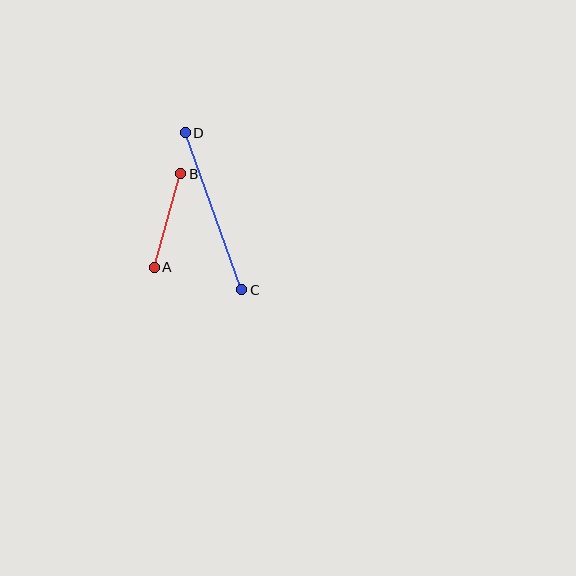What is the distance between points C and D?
The distance is approximately 167 pixels.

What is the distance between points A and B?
The distance is approximately 97 pixels.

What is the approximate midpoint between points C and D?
The midpoint is at approximately (214, 211) pixels.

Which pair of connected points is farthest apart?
Points C and D are farthest apart.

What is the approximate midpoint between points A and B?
The midpoint is at approximately (168, 220) pixels.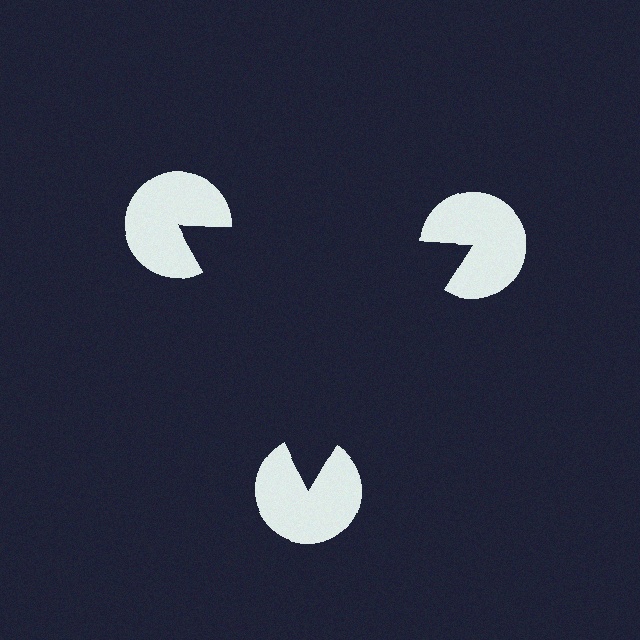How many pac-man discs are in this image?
There are 3 — one at each vertex of the illusory triangle.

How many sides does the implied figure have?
3 sides.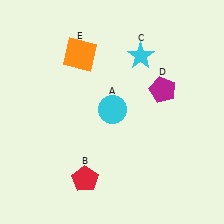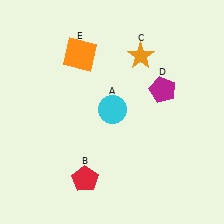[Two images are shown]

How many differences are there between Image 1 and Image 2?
There is 1 difference between the two images.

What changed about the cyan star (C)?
In Image 1, C is cyan. In Image 2, it changed to orange.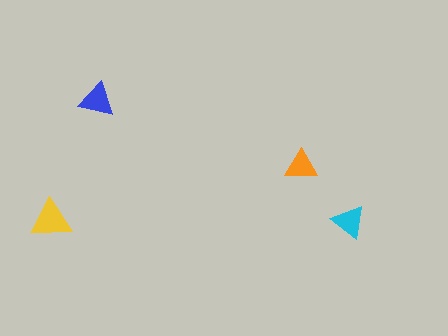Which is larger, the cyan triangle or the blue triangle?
The blue one.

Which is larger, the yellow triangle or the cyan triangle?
The yellow one.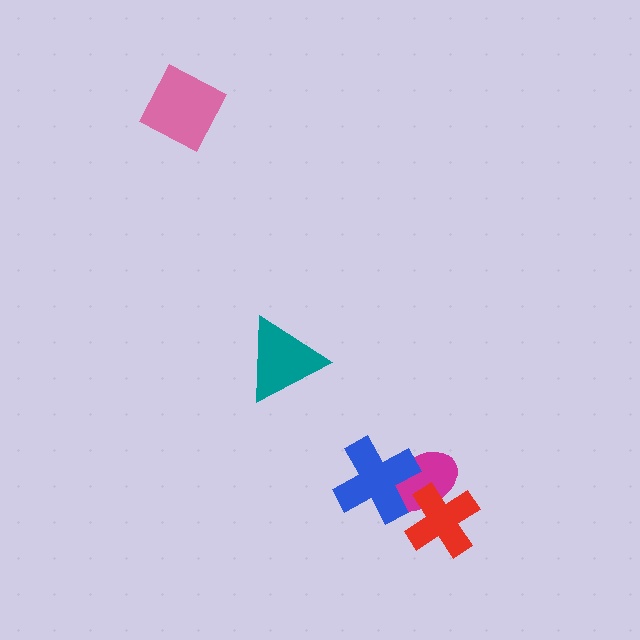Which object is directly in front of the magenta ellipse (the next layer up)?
The red cross is directly in front of the magenta ellipse.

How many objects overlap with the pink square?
0 objects overlap with the pink square.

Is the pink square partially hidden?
No, no other shape covers it.